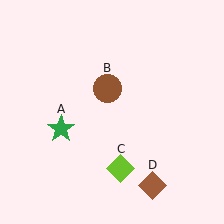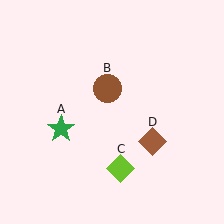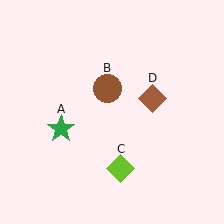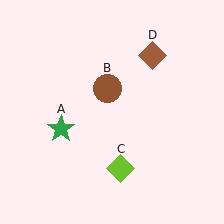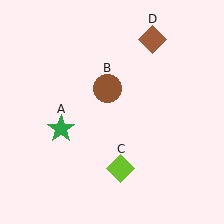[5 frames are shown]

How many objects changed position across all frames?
1 object changed position: brown diamond (object D).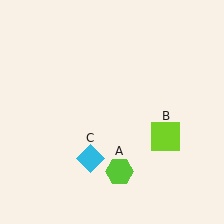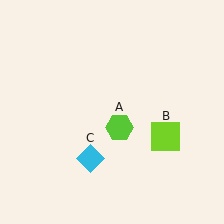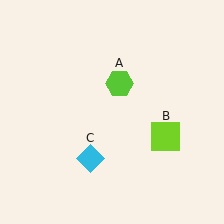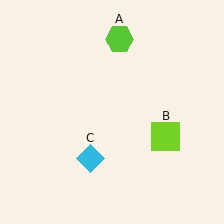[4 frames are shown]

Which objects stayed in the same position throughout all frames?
Lime square (object B) and cyan diamond (object C) remained stationary.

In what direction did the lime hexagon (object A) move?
The lime hexagon (object A) moved up.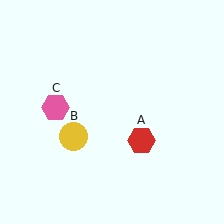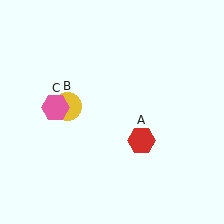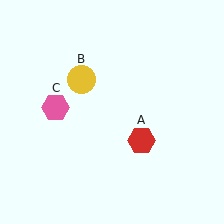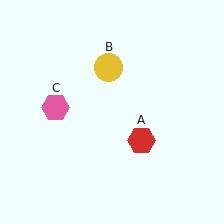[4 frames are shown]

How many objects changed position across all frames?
1 object changed position: yellow circle (object B).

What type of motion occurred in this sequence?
The yellow circle (object B) rotated clockwise around the center of the scene.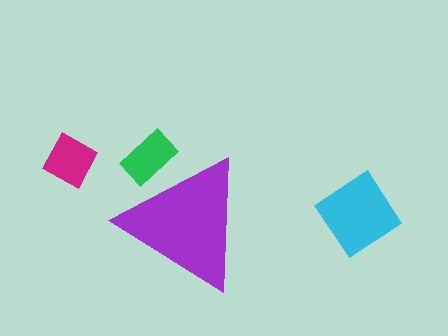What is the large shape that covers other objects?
A purple triangle.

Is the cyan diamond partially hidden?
No, the cyan diamond is fully visible.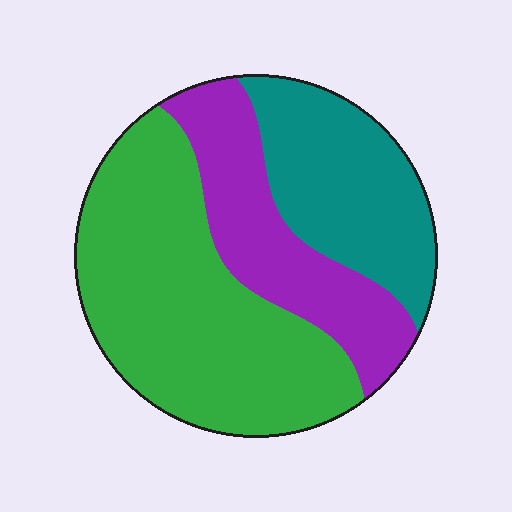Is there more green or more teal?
Green.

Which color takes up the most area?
Green, at roughly 50%.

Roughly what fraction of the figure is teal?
Teal covers 26% of the figure.